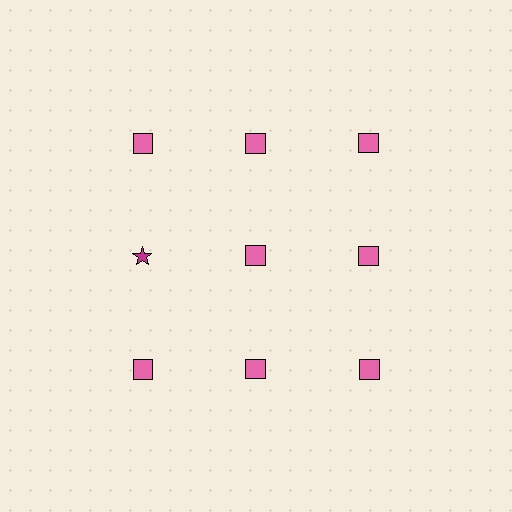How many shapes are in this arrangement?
There are 9 shapes arranged in a grid pattern.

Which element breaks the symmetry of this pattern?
The magenta star in the second row, leftmost column breaks the symmetry. All other shapes are pink squares.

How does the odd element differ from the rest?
It differs in both color (magenta instead of pink) and shape (star instead of square).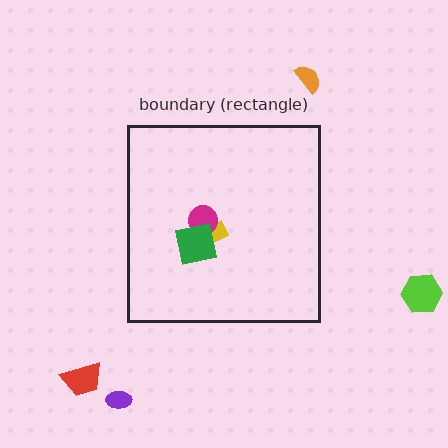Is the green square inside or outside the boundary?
Inside.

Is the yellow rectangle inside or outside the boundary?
Inside.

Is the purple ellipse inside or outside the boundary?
Outside.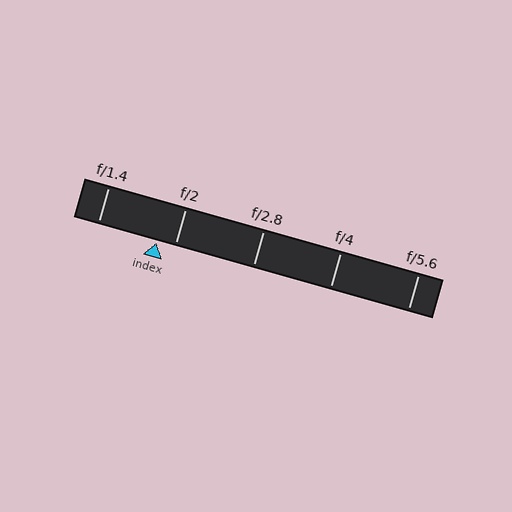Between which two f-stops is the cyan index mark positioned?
The index mark is between f/1.4 and f/2.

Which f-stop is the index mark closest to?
The index mark is closest to f/2.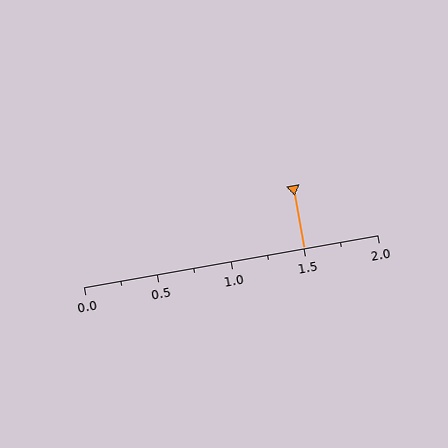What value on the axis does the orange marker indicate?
The marker indicates approximately 1.5.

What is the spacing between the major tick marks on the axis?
The major ticks are spaced 0.5 apart.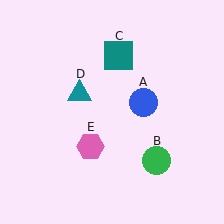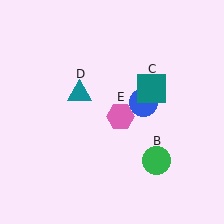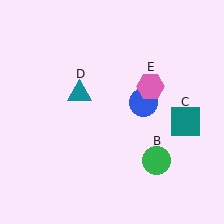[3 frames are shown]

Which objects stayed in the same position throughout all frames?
Blue circle (object A) and green circle (object B) and teal triangle (object D) remained stationary.